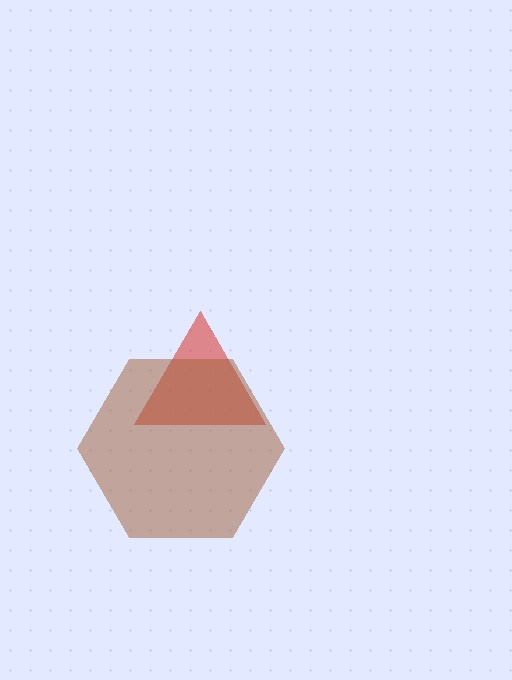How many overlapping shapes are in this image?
There are 2 overlapping shapes in the image.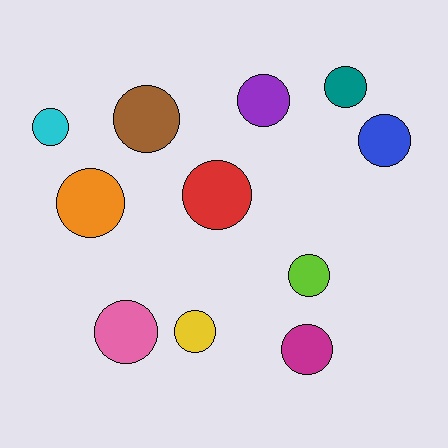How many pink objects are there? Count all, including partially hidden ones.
There is 1 pink object.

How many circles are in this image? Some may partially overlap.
There are 11 circles.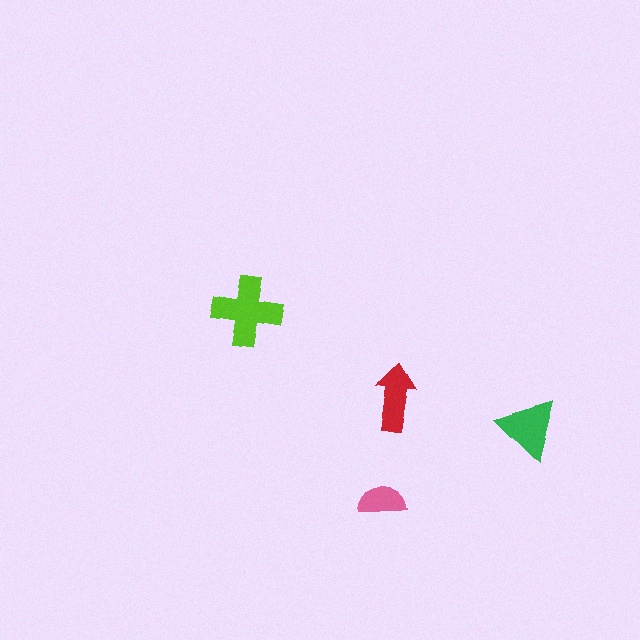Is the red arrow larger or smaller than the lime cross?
Smaller.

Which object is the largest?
The lime cross.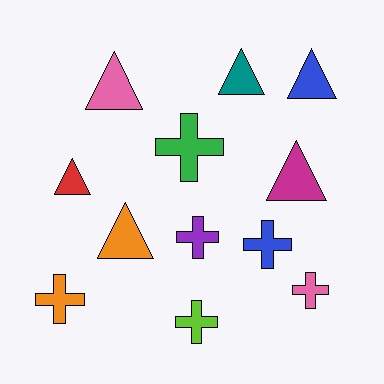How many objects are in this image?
There are 12 objects.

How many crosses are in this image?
There are 6 crosses.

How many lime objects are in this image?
There is 1 lime object.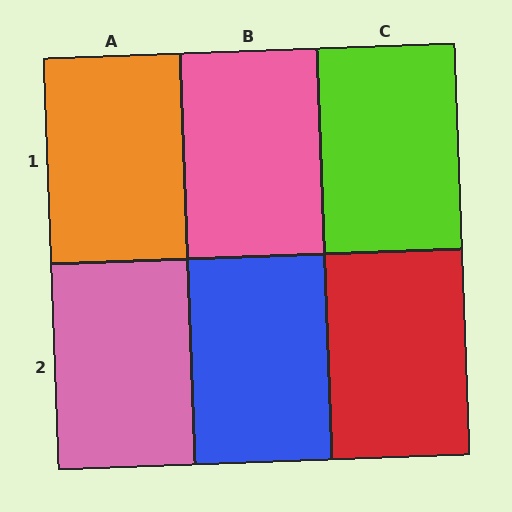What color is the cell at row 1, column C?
Lime.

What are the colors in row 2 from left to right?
Pink, blue, red.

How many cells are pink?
2 cells are pink.